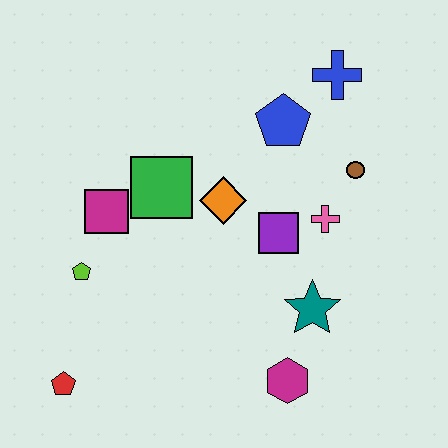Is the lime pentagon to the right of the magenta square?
No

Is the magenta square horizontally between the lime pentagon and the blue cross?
Yes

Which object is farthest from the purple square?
The red pentagon is farthest from the purple square.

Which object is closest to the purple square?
The pink cross is closest to the purple square.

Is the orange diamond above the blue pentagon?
No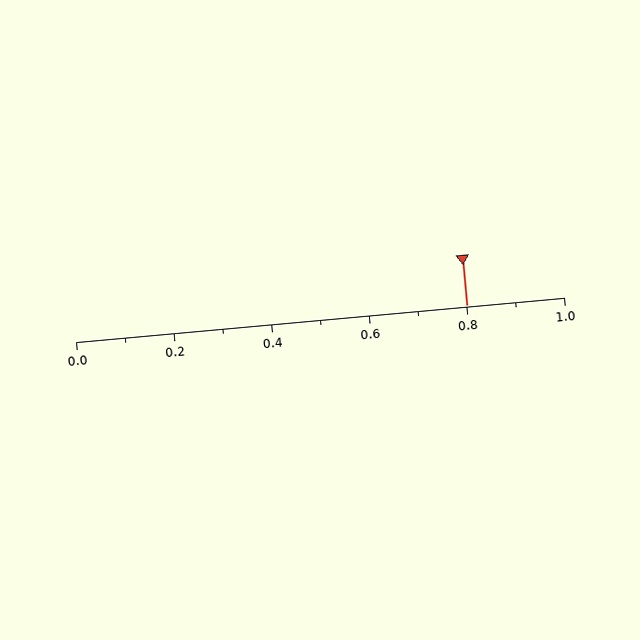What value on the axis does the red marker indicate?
The marker indicates approximately 0.8.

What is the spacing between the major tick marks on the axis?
The major ticks are spaced 0.2 apart.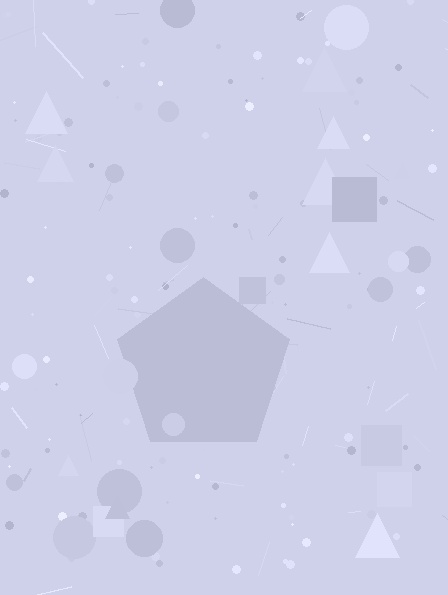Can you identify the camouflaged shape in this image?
The camouflaged shape is a pentagon.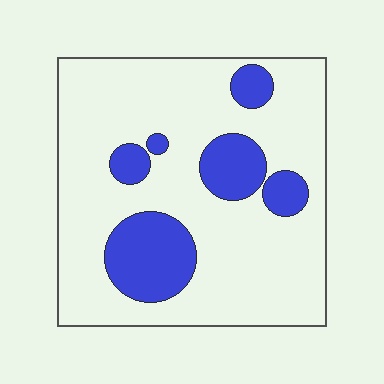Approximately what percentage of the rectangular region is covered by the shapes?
Approximately 20%.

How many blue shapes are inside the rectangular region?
6.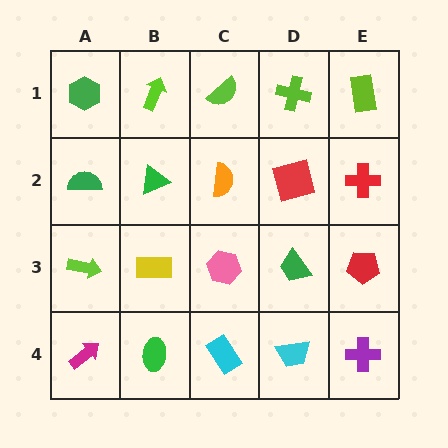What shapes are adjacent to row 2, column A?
A green hexagon (row 1, column A), a lime arrow (row 3, column A), a green triangle (row 2, column B).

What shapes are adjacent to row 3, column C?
An orange semicircle (row 2, column C), a cyan rectangle (row 4, column C), a yellow rectangle (row 3, column B), a green trapezoid (row 3, column D).